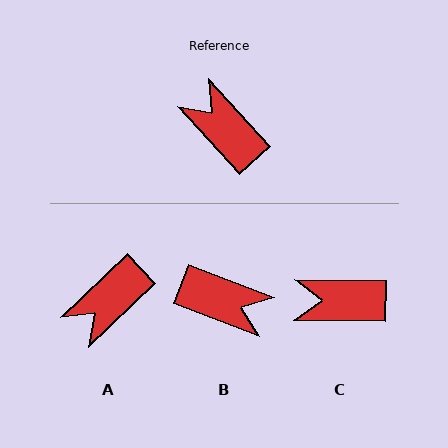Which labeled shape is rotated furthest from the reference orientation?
B, about 153 degrees away.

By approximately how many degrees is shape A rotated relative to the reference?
Approximately 92 degrees counter-clockwise.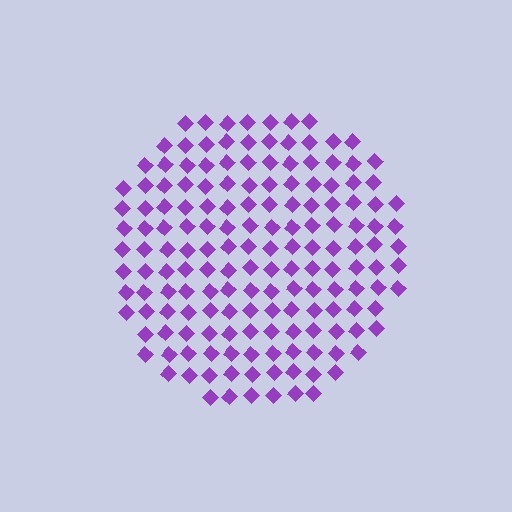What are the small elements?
The small elements are diamonds.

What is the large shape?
The large shape is a circle.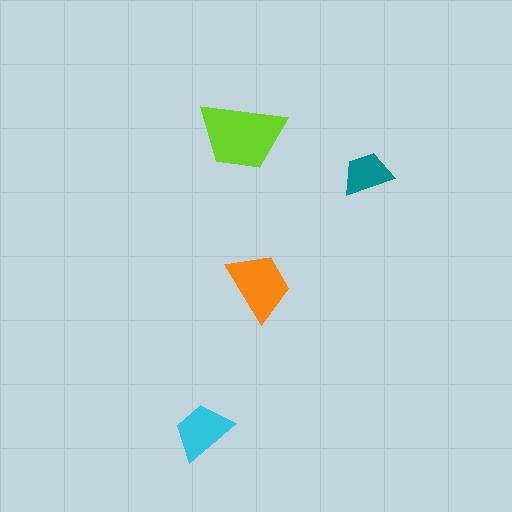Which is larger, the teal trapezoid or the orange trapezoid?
The orange one.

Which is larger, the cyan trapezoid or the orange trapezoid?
The orange one.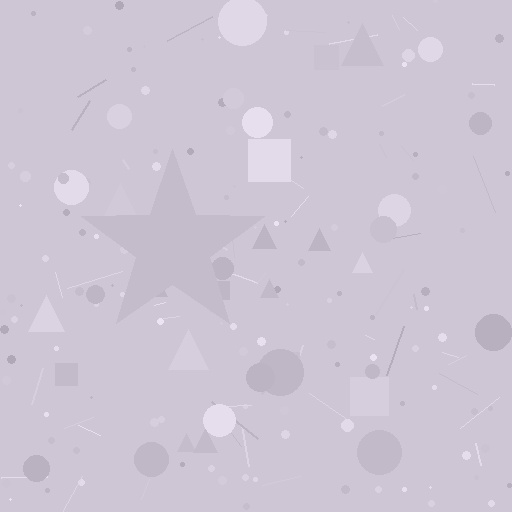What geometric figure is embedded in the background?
A star is embedded in the background.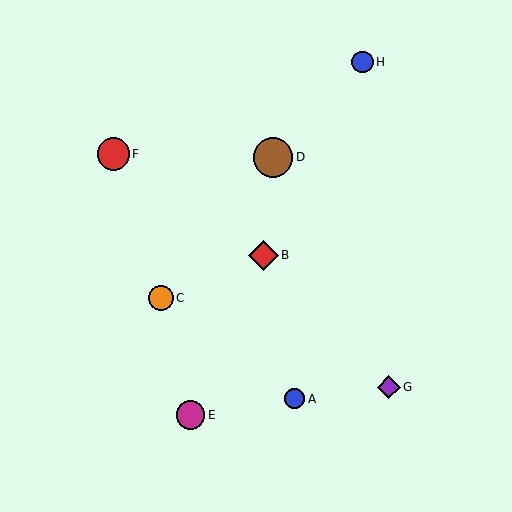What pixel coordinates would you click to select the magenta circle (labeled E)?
Click at (191, 415) to select the magenta circle E.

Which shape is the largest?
The brown circle (labeled D) is the largest.